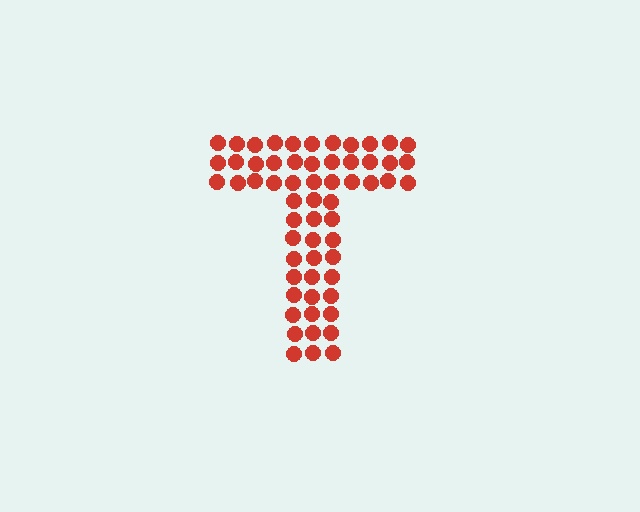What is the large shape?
The large shape is the letter T.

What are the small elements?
The small elements are circles.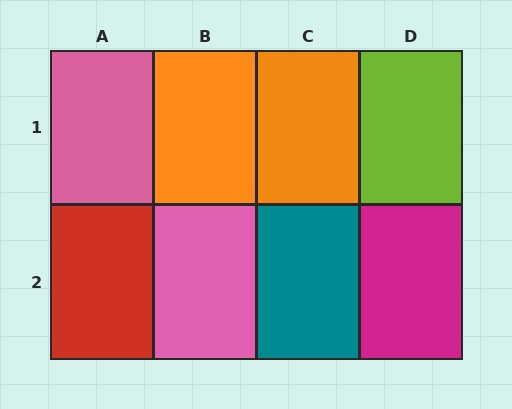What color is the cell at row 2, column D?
Magenta.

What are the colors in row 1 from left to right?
Pink, orange, orange, lime.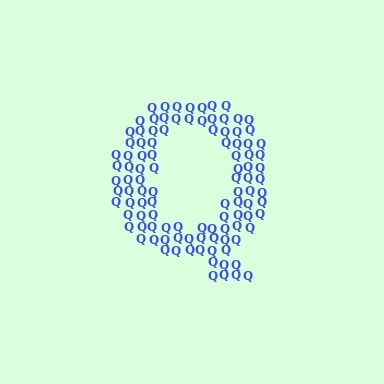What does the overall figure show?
The overall figure shows the letter Q.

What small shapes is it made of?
It is made of small letter Q's.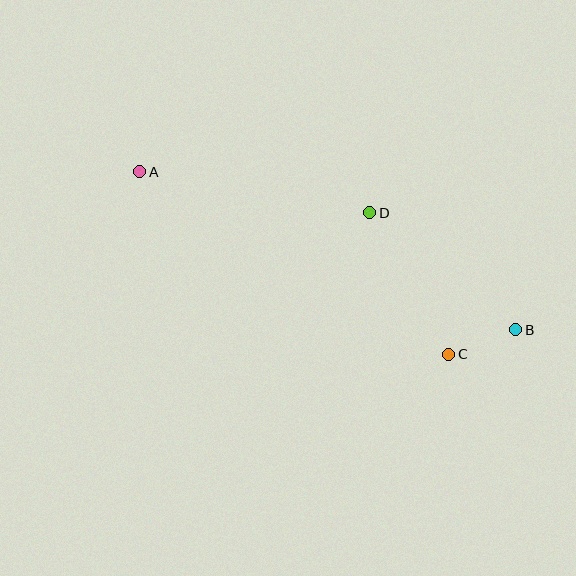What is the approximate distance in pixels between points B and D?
The distance between B and D is approximately 187 pixels.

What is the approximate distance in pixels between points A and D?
The distance between A and D is approximately 233 pixels.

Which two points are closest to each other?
Points B and C are closest to each other.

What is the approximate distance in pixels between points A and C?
The distance between A and C is approximately 358 pixels.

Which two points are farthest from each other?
Points A and B are farthest from each other.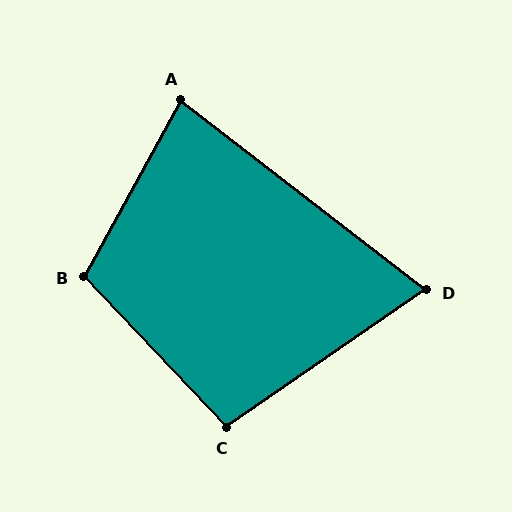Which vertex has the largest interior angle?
B, at approximately 108 degrees.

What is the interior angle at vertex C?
Approximately 99 degrees (obtuse).